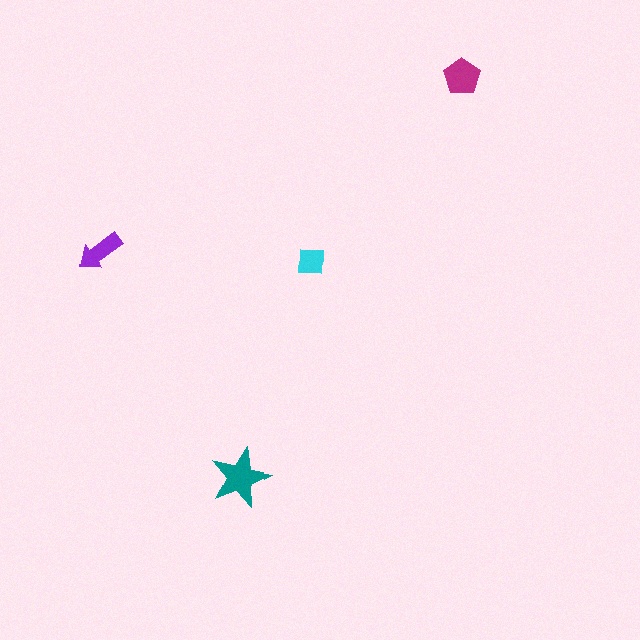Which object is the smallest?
The cyan square.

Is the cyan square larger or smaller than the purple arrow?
Smaller.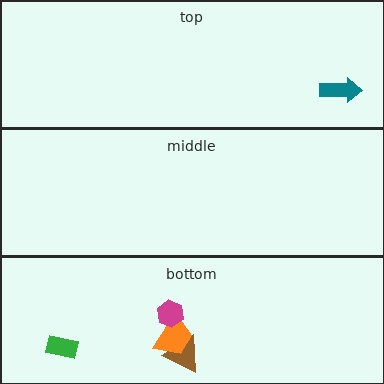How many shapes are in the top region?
1.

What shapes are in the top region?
The teal arrow.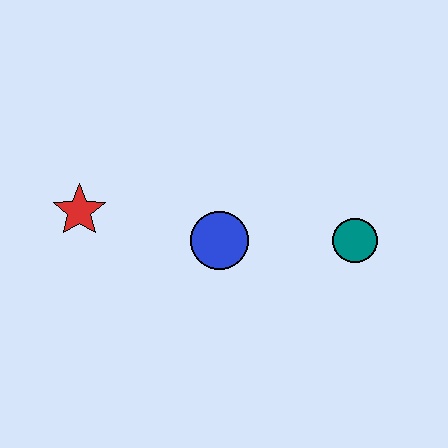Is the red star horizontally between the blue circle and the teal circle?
No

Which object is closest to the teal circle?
The blue circle is closest to the teal circle.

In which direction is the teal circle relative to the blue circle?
The teal circle is to the right of the blue circle.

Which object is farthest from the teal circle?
The red star is farthest from the teal circle.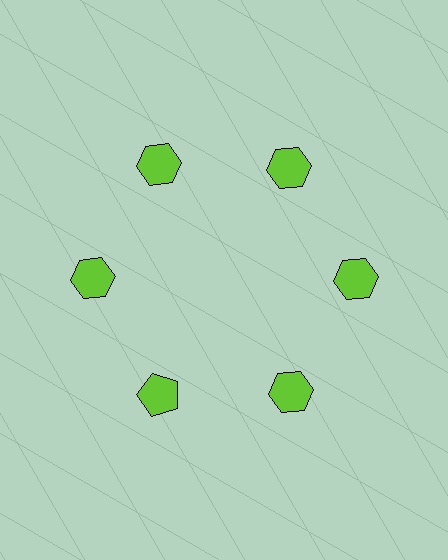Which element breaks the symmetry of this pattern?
The lime pentagon at roughly the 7 o'clock position breaks the symmetry. All other shapes are lime hexagons.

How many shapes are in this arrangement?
There are 6 shapes arranged in a ring pattern.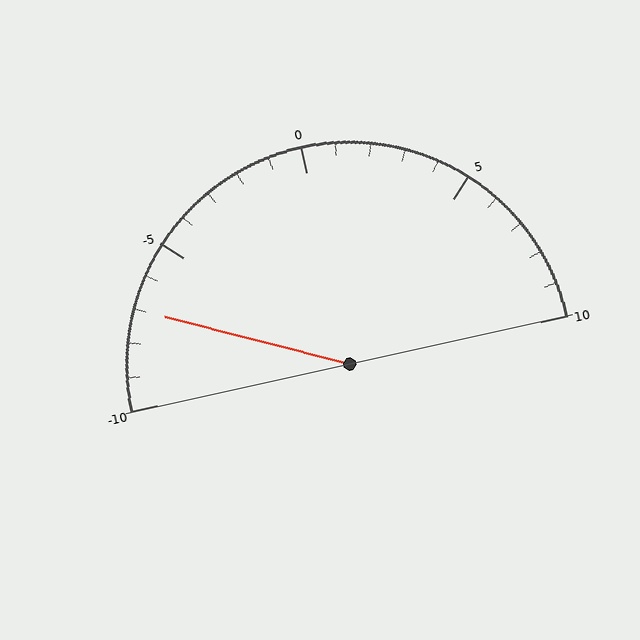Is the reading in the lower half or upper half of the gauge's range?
The reading is in the lower half of the range (-10 to 10).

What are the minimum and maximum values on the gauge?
The gauge ranges from -10 to 10.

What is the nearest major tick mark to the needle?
The nearest major tick mark is -5.